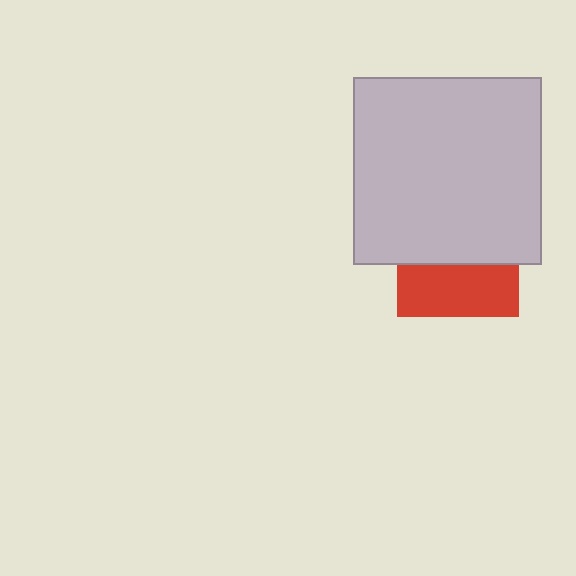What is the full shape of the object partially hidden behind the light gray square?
The partially hidden object is a red square.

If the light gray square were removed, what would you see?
You would see the complete red square.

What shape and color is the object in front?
The object in front is a light gray square.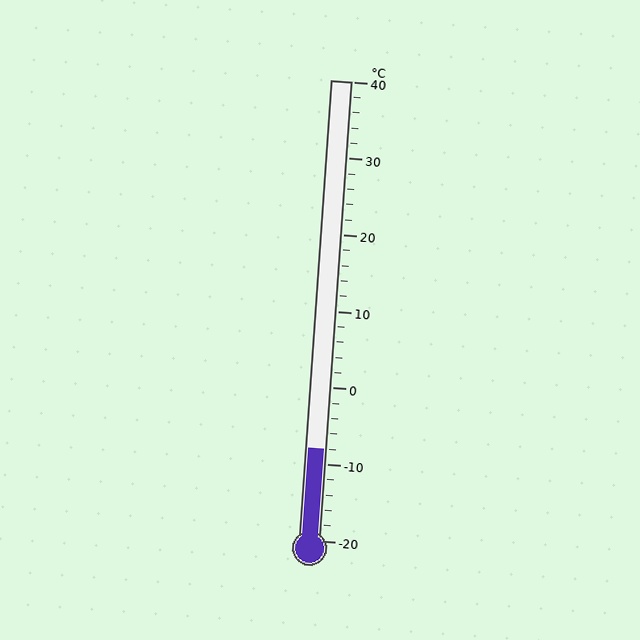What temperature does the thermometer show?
The thermometer shows approximately -8°C.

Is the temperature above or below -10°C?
The temperature is above -10°C.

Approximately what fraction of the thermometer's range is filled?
The thermometer is filled to approximately 20% of its range.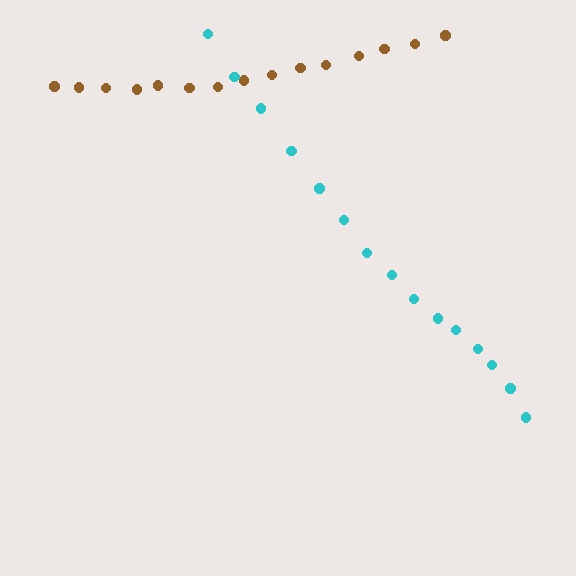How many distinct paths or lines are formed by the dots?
There are 2 distinct paths.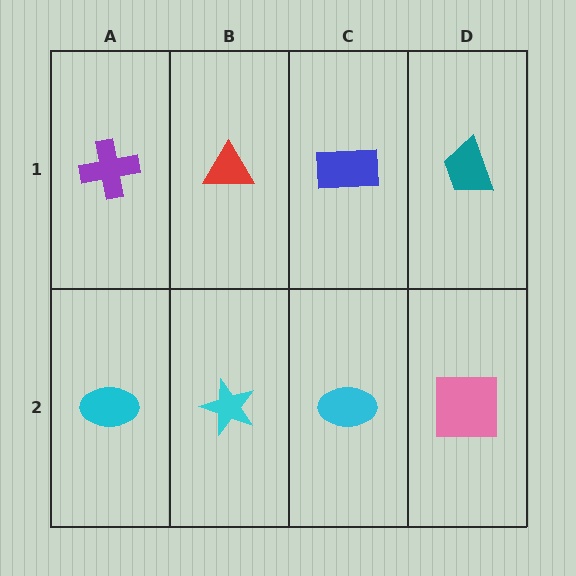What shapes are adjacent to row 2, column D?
A teal trapezoid (row 1, column D), a cyan ellipse (row 2, column C).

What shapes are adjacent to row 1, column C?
A cyan ellipse (row 2, column C), a red triangle (row 1, column B), a teal trapezoid (row 1, column D).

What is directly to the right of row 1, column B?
A blue rectangle.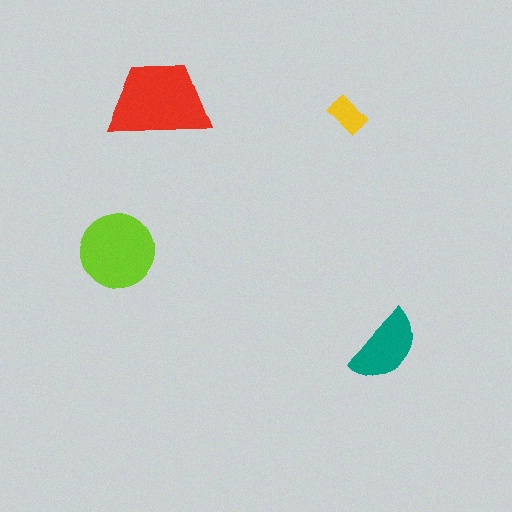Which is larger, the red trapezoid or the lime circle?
The red trapezoid.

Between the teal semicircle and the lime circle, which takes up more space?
The lime circle.